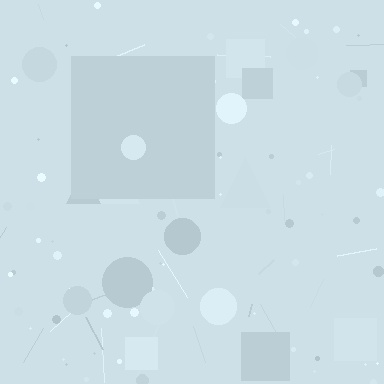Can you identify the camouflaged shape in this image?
The camouflaged shape is a square.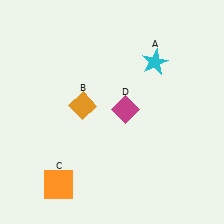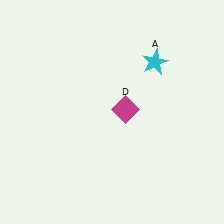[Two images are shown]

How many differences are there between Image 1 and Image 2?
There are 2 differences between the two images.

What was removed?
The orange square (C), the orange diamond (B) were removed in Image 2.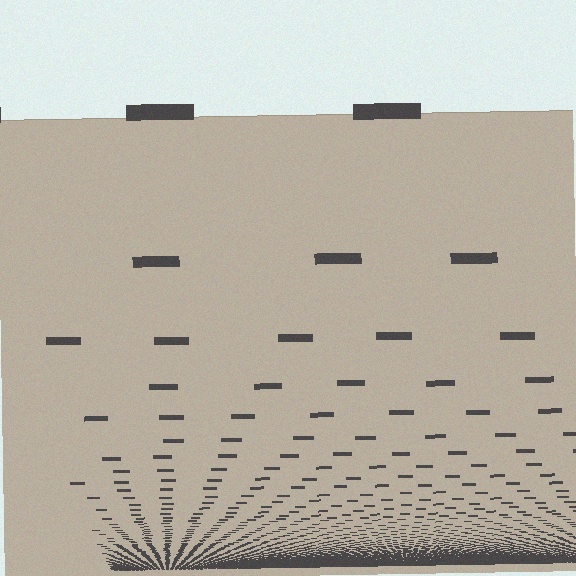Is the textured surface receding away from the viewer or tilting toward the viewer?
The surface appears to tilt toward the viewer. Texture elements get larger and sparser toward the top.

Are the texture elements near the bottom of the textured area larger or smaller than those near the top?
Smaller. The gradient is inverted — elements near the bottom are smaller and denser.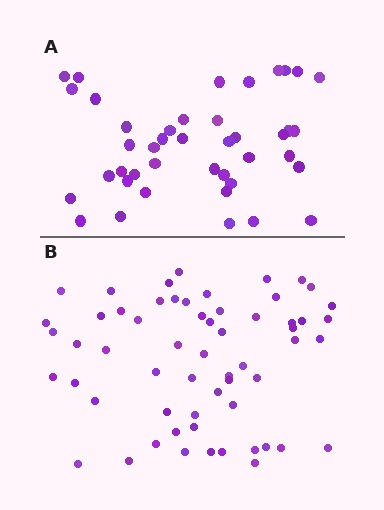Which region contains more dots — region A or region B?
Region B (the bottom region) has more dots.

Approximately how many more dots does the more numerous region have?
Region B has approximately 15 more dots than region A.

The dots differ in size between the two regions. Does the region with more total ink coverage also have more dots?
No. Region A has more total ink coverage because its dots are larger, but region B actually contains more individual dots. Total area can be misleading — the number of items is what matters here.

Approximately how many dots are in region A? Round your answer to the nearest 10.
About 40 dots. (The exact count is 42, which rounds to 40.)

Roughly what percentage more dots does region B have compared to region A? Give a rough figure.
About 40% more.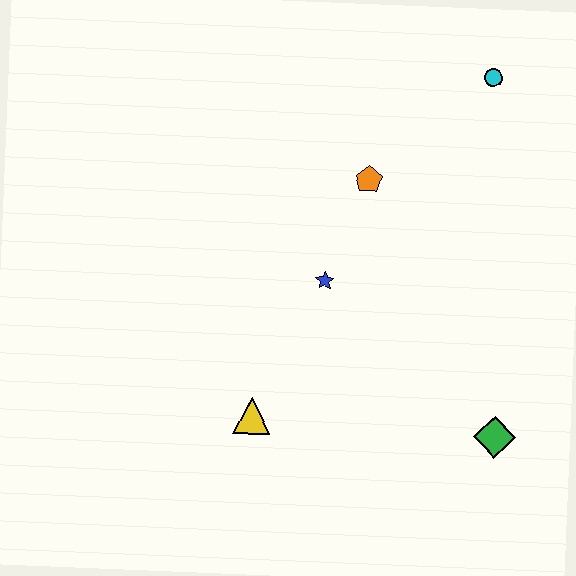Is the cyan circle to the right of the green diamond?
No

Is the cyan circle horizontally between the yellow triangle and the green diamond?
Yes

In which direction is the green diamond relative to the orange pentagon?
The green diamond is below the orange pentagon.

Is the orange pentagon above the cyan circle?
No